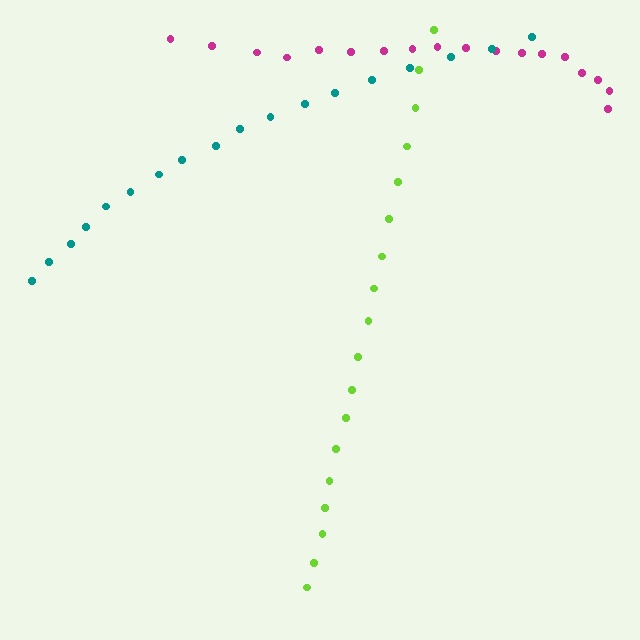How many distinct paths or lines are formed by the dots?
There are 3 distinct paths.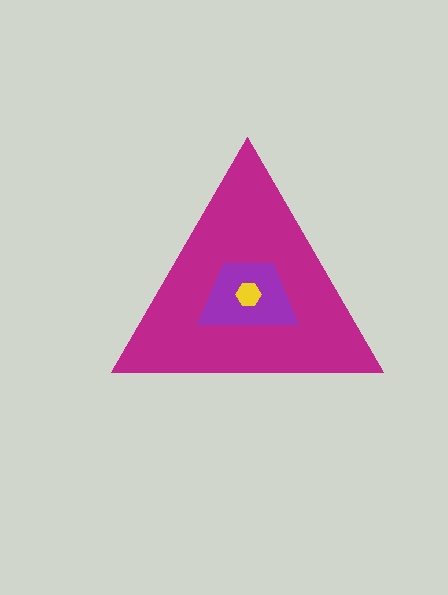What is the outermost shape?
The magenta triangle.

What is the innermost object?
The yellow hexagon.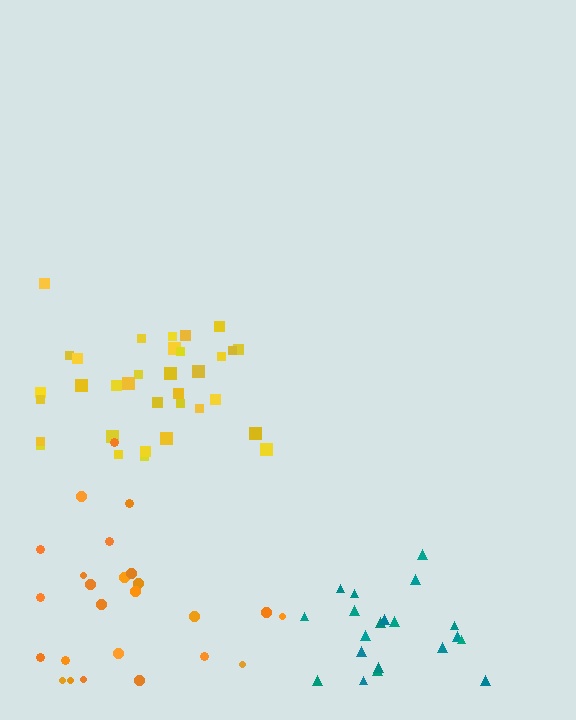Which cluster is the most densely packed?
Teal.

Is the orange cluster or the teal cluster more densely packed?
Teal.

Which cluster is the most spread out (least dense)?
Orange.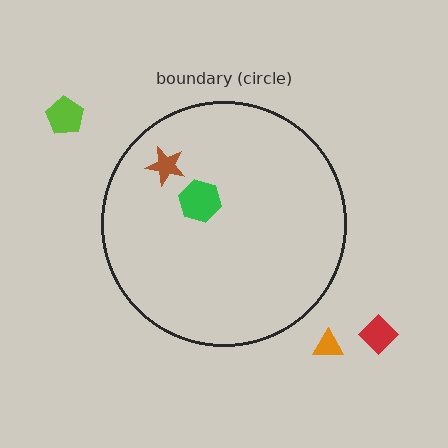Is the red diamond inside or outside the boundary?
Outside.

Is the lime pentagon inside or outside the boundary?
Outside.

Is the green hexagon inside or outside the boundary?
Inside.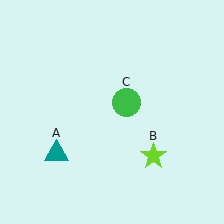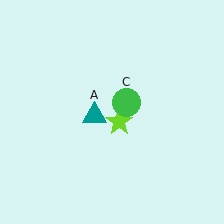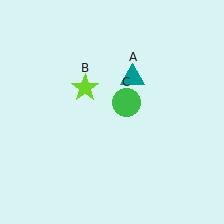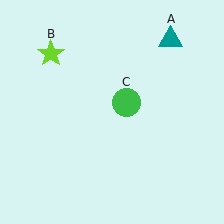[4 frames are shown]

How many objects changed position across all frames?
2 objects changed position: teal triangle (object A), lime star (object B).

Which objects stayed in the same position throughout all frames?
Green circle (object C) remained stationary.